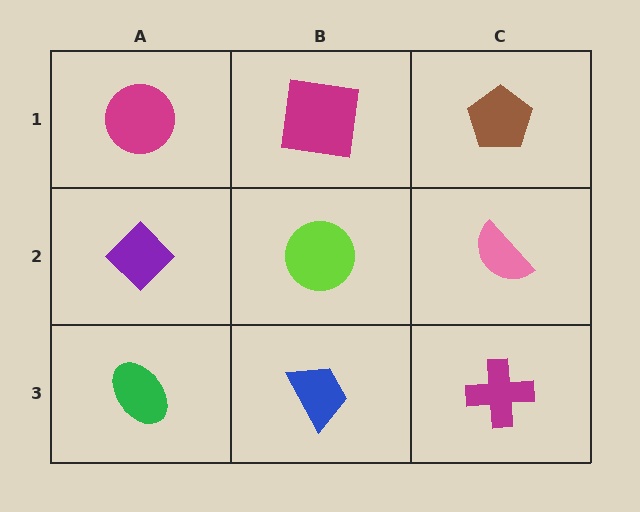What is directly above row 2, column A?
A magenta circle.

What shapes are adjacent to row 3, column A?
A purple diamond (row 2, column A), a blue trapezoid (row 3, column B).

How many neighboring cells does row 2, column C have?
3.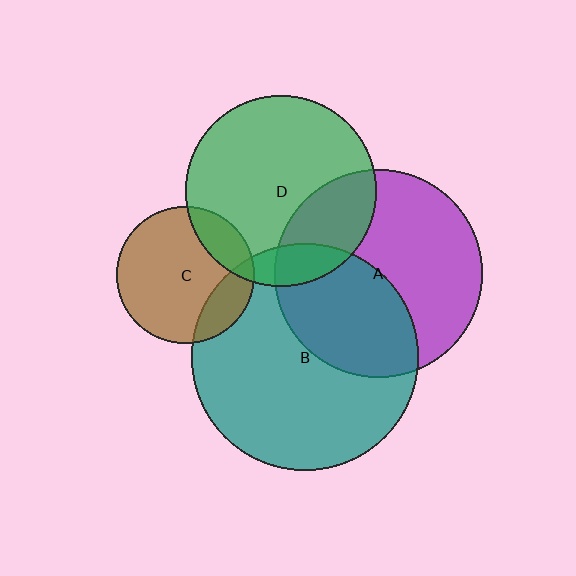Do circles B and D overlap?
Yes.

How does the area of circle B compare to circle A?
Approximately 1.2 times.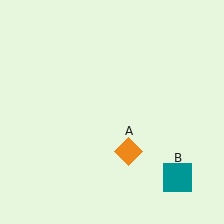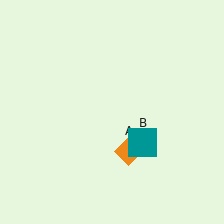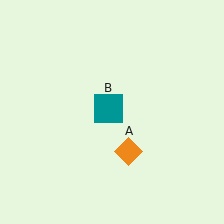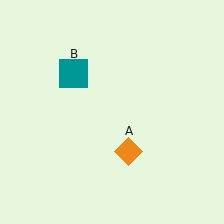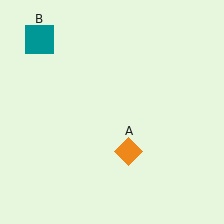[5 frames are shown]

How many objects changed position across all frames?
1 object changed position: teal square (object B).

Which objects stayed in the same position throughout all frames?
Orange diamond (object A) remained stationary.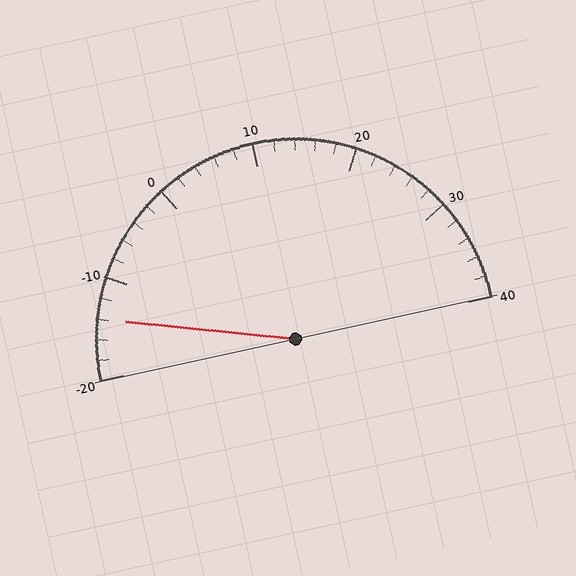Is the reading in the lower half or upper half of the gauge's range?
The reading is in the lower half of the range (-20 to 40).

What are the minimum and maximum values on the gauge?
The gauge ranges from -20 to 40.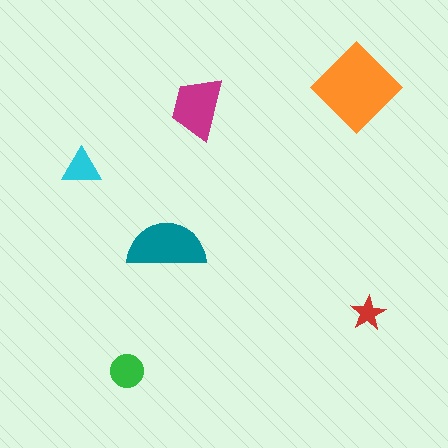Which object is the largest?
The orange diamond.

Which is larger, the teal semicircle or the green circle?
The teal semicircle.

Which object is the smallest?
The red star.